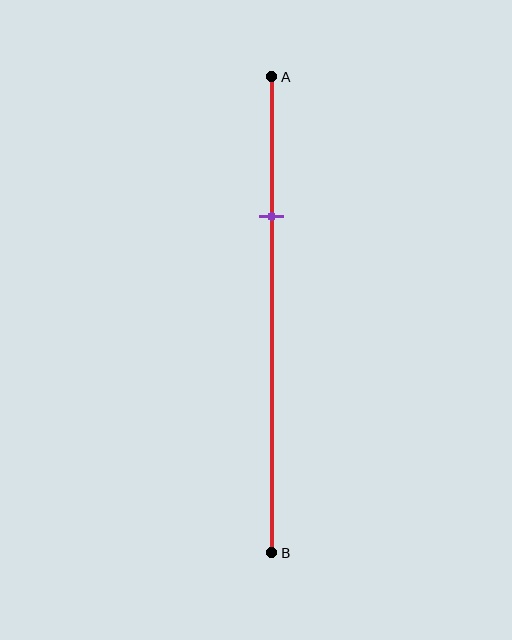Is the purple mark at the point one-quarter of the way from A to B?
No, the mark is at about 30% from A, not at the 25% one-quarter point.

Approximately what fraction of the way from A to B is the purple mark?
The purple mark is approximately 30% of the way from A to B.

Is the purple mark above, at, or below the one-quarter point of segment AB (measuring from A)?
The purple mark is below the one-quarter point of segment AB.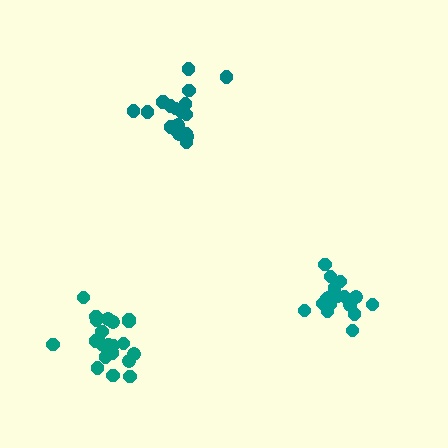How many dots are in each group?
Group 1: 19 dots, Group 2: 21 dots, Group 3: 17 dots (57 total).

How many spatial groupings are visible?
There are 3 spatial groupings.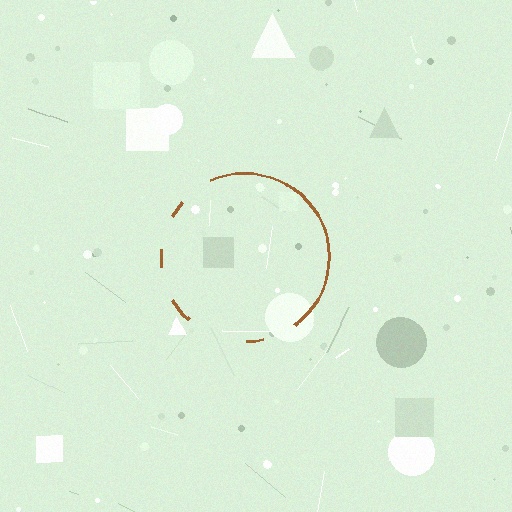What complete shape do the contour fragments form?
The contour fragments form a circle.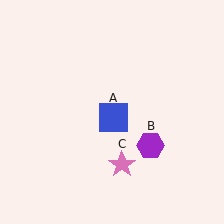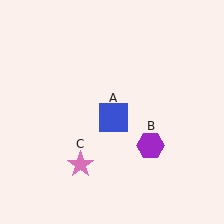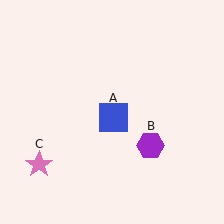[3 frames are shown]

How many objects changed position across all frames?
1 object changed position: pink star (object C).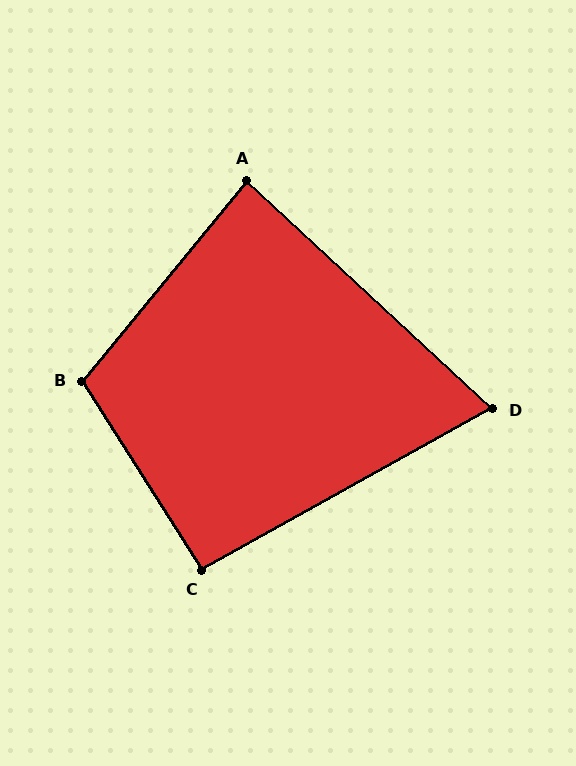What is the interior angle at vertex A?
Approximately 87 degrees (approximately right).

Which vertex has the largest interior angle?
B, at approximately 108 degrees.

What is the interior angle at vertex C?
Approximately 93 degrees (approximately right).